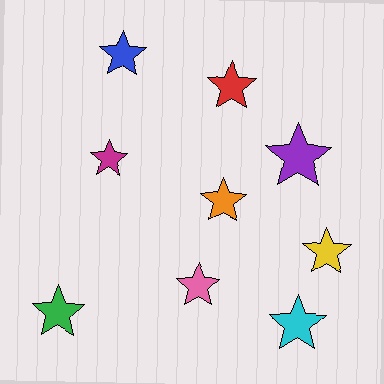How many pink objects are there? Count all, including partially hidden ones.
There is 1 pink object.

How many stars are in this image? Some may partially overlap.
There are 9 stars.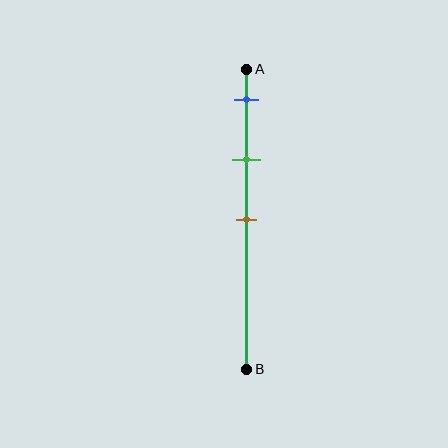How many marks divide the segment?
There are 3 marks dividing the segment.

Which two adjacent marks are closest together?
The blue and green marks are the closest adjacent pair.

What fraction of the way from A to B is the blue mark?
The blue mark is approximately 10% (0.1) of the way from A to B.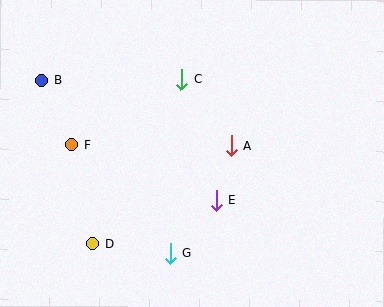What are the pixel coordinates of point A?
Point A is at (231, 146).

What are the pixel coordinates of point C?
Point C is at (181, 79).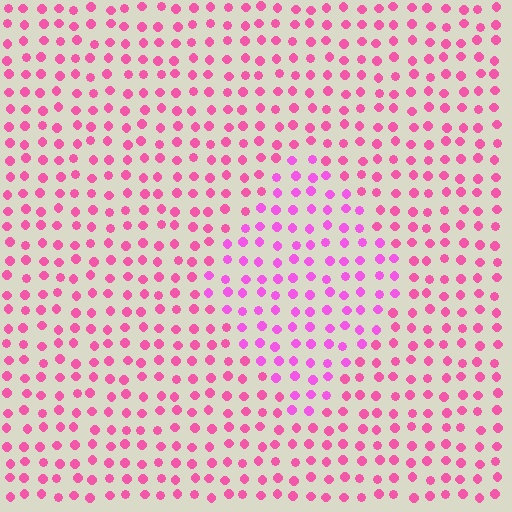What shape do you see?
I see a diamond.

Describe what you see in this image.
The image is filled with small pink elements in a uniform arrangement. A diamond-shaped region is visible where the elements are tinted to a slightly different hue, forming a subtle color boundary.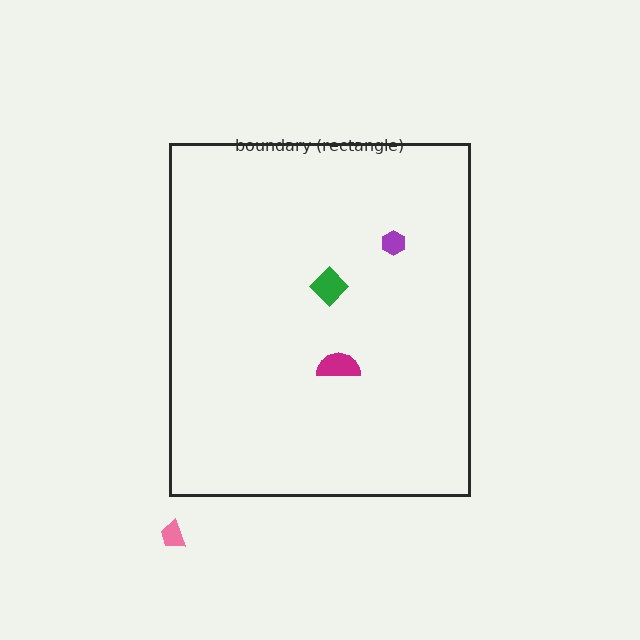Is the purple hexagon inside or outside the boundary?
Inside.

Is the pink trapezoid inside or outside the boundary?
Outside.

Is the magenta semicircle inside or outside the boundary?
Inside.